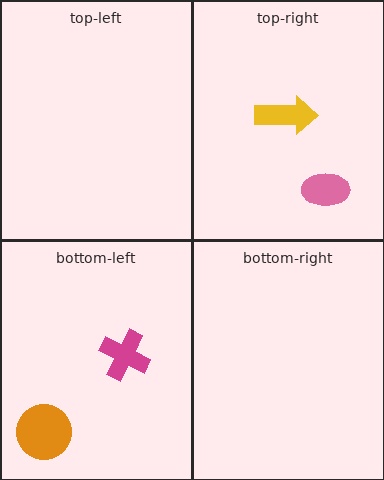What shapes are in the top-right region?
The yellow arrow, the pink ellipse.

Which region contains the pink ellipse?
The top-right region.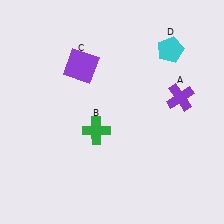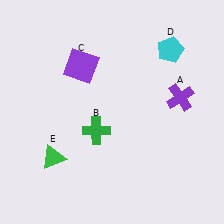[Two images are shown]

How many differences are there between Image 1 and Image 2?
There is 1 difference between the two images.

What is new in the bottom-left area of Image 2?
A green triangle (E) was added in the bottom-left area of Image 2.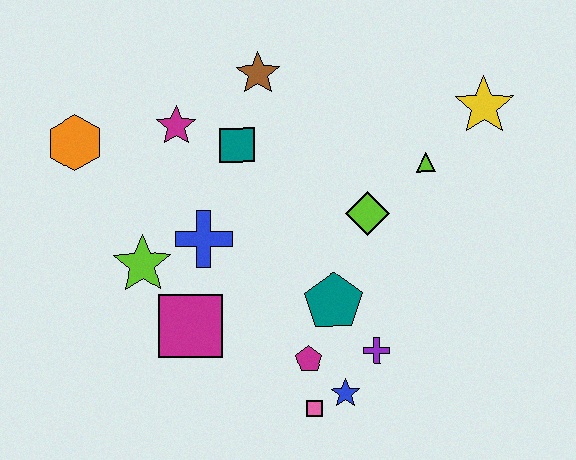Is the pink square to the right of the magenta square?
Yes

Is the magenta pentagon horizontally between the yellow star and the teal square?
Yes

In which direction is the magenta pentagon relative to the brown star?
The magenta pentagon is below the brown star.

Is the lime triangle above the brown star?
No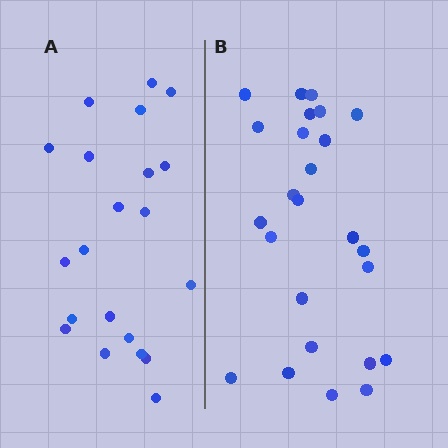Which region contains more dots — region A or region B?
Region B (the right region) has more dots.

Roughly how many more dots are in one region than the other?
Region B has about 4 more dots than region A.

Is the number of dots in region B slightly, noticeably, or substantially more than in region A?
Region B has only slightly more — the two regions are fairly close. The ratio is roughly 1.2 to 1.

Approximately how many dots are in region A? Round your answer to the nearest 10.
About 20 dots. (The exact count is 21, which rounds to 20.)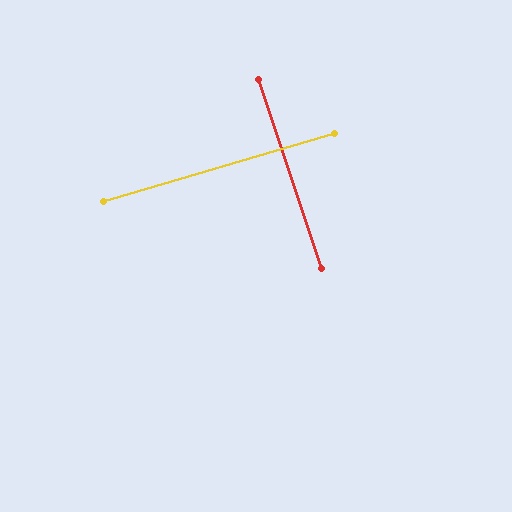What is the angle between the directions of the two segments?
Approximately 88 degrees.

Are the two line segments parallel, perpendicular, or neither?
Perpendicular — they meet at approximately 88°.